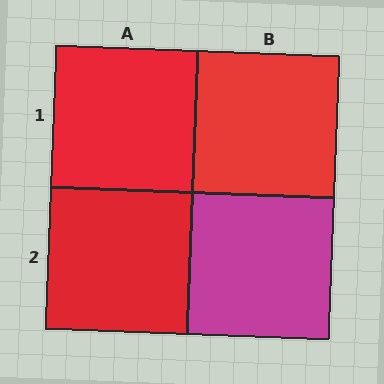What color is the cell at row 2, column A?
Red.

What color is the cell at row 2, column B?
Magenta.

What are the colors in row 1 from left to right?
Red, red.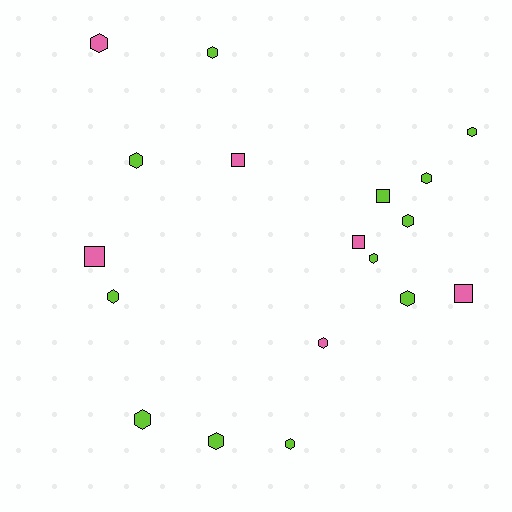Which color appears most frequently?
Lime, with 12 objects.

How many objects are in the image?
There are 18 objects.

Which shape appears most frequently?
Hexagon, with 13 objects.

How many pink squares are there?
There are 4 pink squares.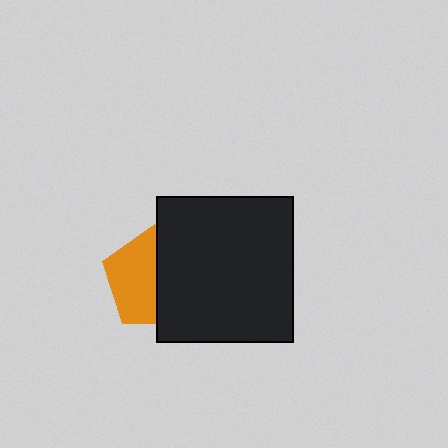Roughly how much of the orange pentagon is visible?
About half of it is visible (roughly 51%).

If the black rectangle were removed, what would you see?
You would see the complete orange pentagon.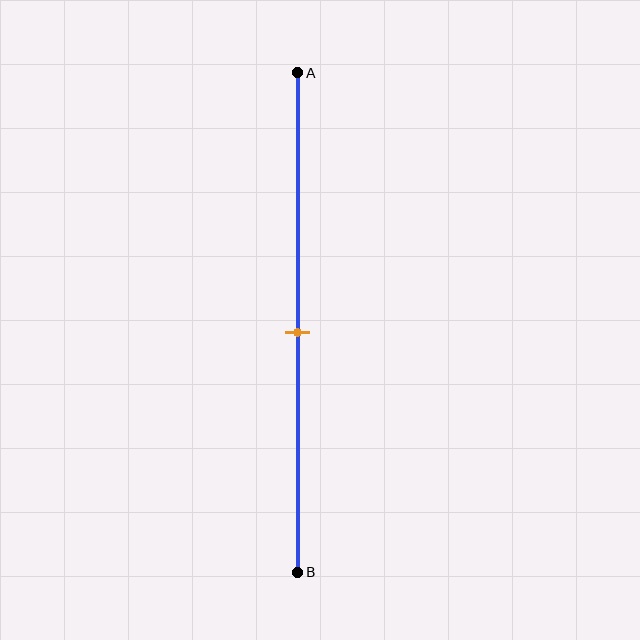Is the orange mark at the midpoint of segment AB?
Yes, the mark is approximately at the midpoint.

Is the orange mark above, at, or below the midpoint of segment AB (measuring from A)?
The orange mark is approximately at the midpoint of segment AB.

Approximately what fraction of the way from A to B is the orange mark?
The orange mark is approximately 50% of the way from A to B.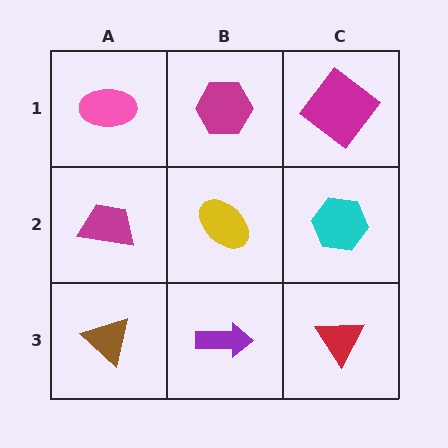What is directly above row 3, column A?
A magenta trapezoid.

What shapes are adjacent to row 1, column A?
A magenta trapezoid (row 2, column A), a magenta hexagon (row 1, column B).